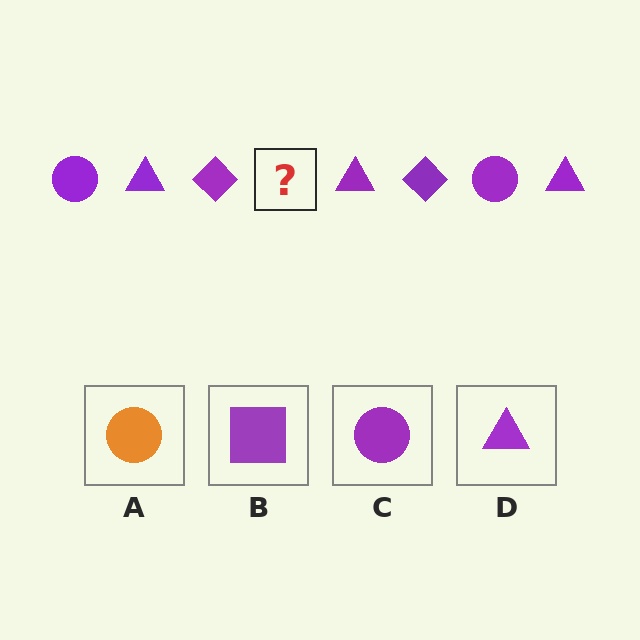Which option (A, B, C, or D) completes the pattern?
C.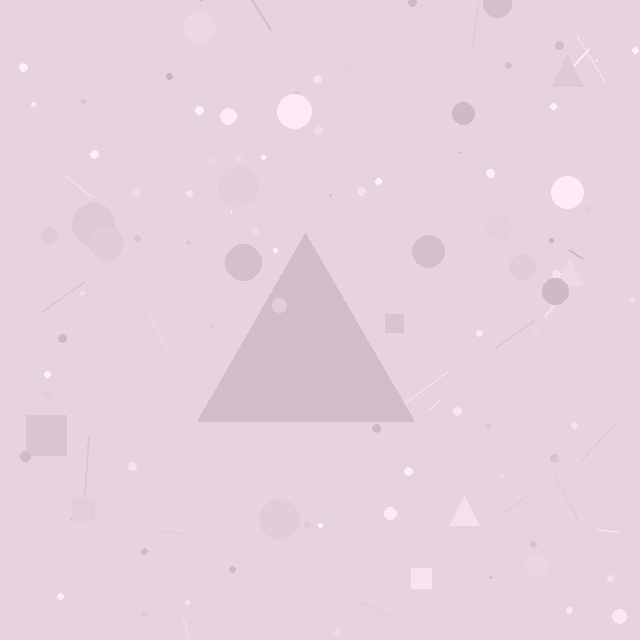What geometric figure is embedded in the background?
A triangle is embedded in the background.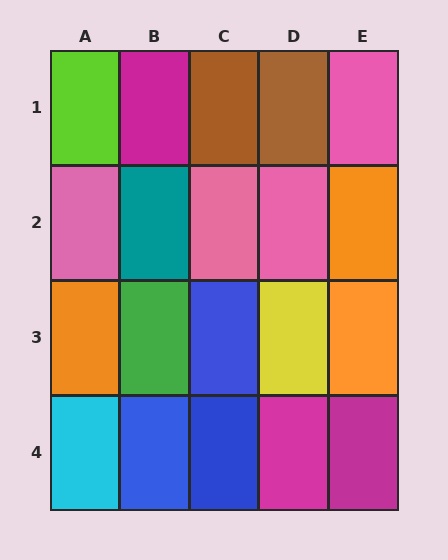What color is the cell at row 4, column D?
Magenta.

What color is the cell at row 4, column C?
Blue.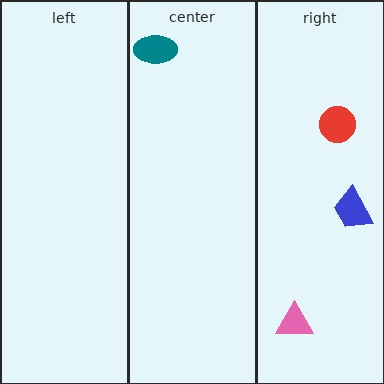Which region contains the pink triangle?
The right region.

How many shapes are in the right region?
3.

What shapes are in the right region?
The red circle, the blue trapezoid, the pink triangle.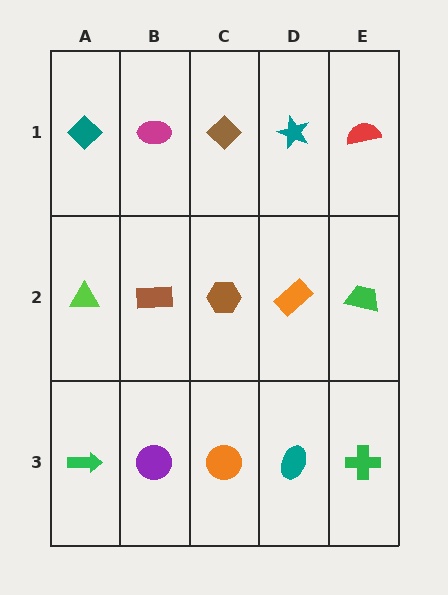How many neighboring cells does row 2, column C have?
4.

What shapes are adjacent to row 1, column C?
A brown hexagon (row 2, column C), a magenta ellipse (row 1, column B), a teal star (row 1, column D).